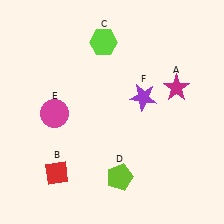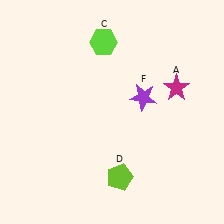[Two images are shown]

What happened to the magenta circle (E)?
The magenta circle (E) was removed in Image 2. It was in the bottom-left area of Image 1.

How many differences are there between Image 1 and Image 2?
There are 2 differences between the two images.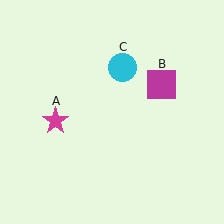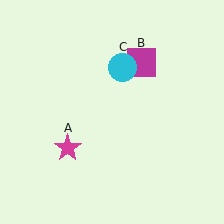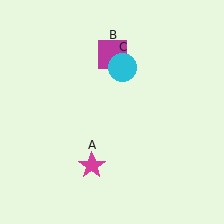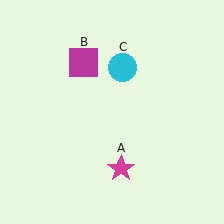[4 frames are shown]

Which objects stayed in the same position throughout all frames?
Cyan circle (object C) remained stationary.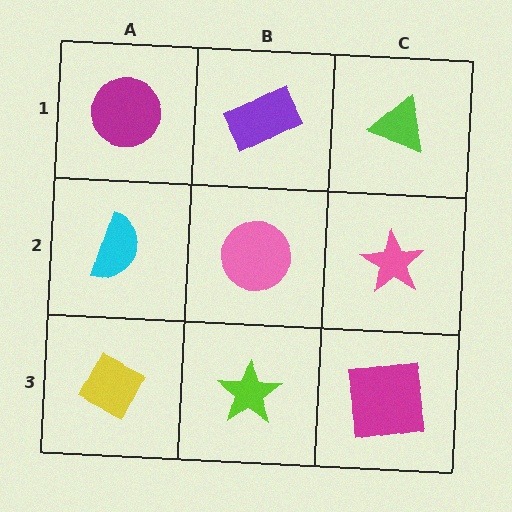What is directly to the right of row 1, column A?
A purple rectangle.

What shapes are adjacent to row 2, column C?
A lime triangle (row 1, column C), a magenta square (row 3, column C), a pink circle (row 2, column B).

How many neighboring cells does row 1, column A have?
2.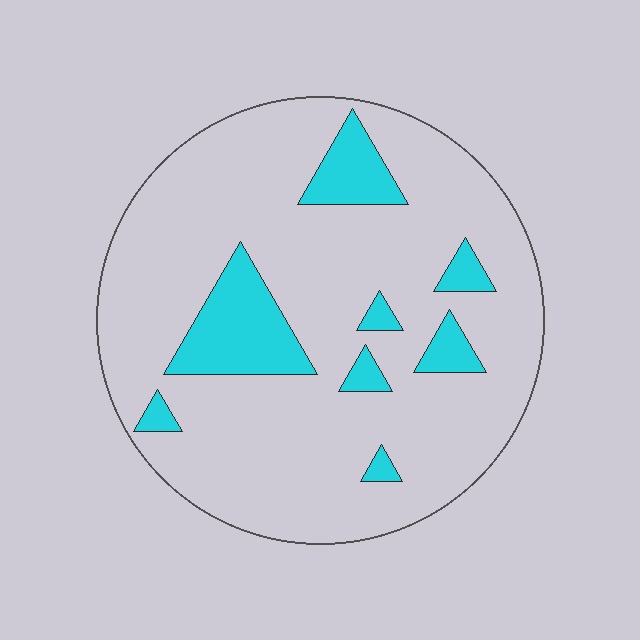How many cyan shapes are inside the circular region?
8.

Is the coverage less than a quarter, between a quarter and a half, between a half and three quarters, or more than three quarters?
Less than a quarter.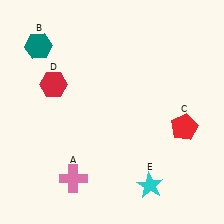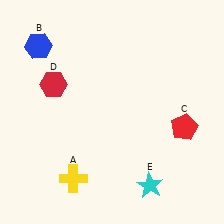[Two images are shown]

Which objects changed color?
A changed from pink to yellow. B changed from teal to blue.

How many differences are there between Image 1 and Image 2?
There are 2 differences between the two images.